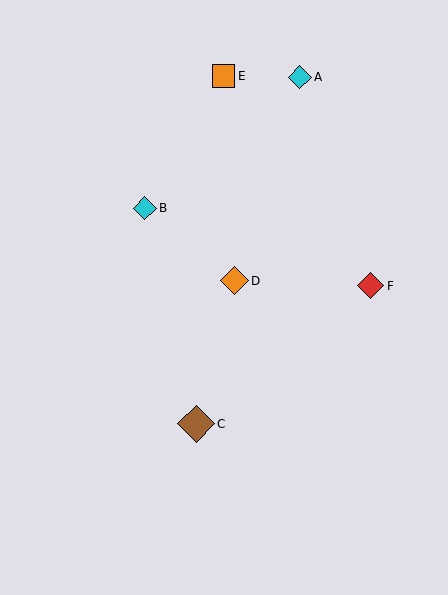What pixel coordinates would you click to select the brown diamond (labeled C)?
Click at (196, 424) to select the brown diamond C.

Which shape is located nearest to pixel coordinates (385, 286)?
The red diamond (labeled F) at (370, 286) is nearest to that location.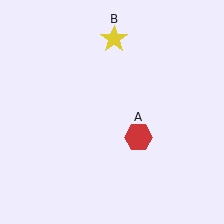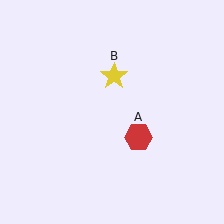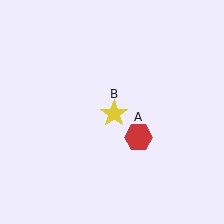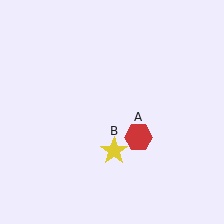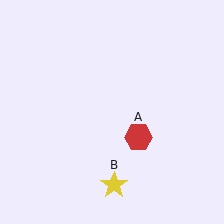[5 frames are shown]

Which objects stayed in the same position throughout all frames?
Red hexagon (object A) remained stationary.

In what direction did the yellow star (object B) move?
The yellow star (object B) moved down.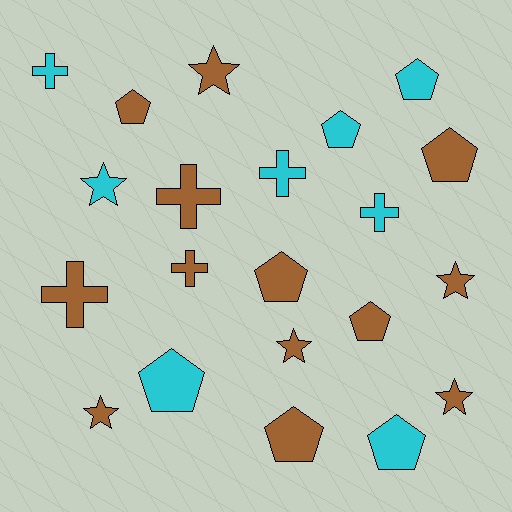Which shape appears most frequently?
Pentagon, with 9 objects.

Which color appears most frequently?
Brown, with 13 objects.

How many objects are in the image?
There are 21 objects.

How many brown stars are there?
There are 5 brown stars.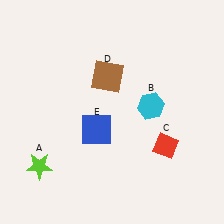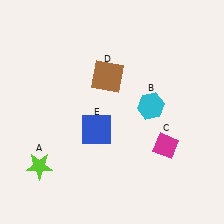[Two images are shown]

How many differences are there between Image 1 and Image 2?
There is 1 difference between the two images.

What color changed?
The diamond (C) changed from red in Image 1 to magenta in Image 2.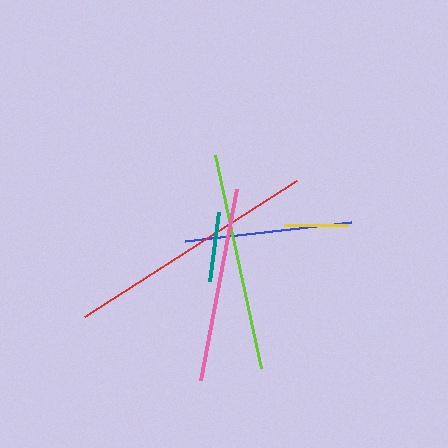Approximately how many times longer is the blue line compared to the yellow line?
The blue line is approximately 2.6 times the length of the yellow line.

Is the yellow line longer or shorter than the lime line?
The lime line is longer than the yellow line.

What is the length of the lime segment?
The lime segment is approximately 218 pixels long.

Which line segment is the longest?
The red line is the longest at approximately 251 pixels.